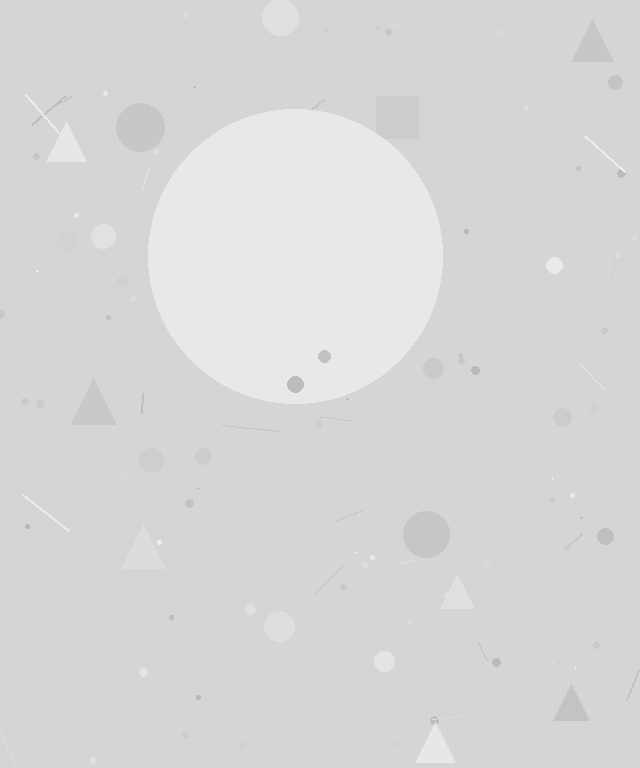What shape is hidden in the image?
A circle is hidden in the image.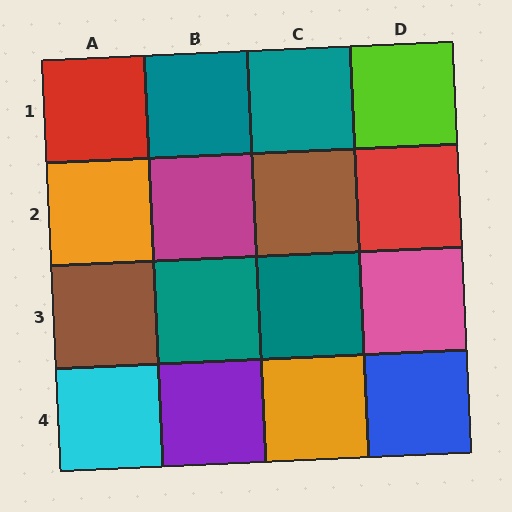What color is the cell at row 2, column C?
Brown.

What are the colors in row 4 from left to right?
Cyan, purple, orange, blue.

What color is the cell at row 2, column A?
Orange.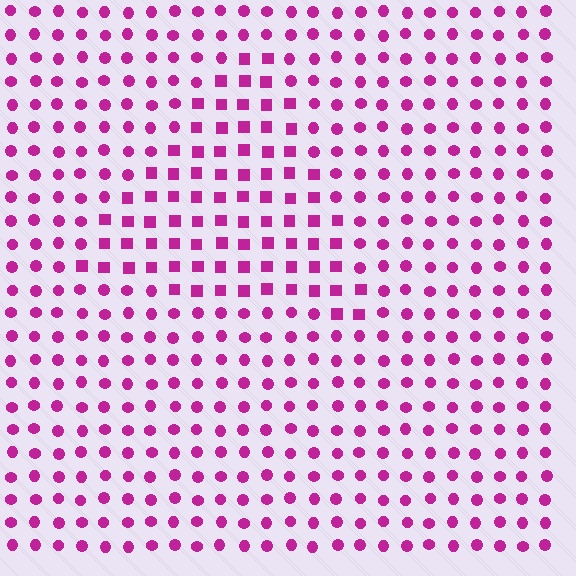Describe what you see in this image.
The image is filled with small magenta elements arranged in a uniform grid. A triangle-shaped region contains squares, while the surrounding area contains circles. The boundary is defined purely by the change in element shape.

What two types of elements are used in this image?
The image uses squares inside the triangle region and circles outside it.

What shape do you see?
I see a triangle.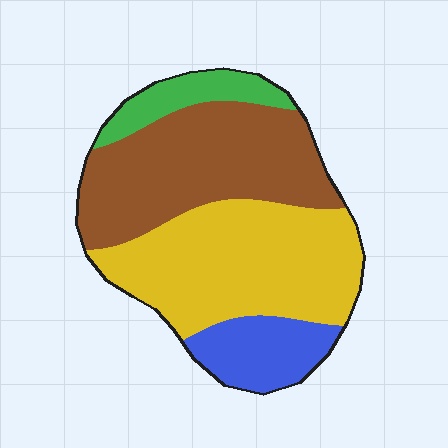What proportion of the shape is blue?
Blue takes up about one eighth (1/8) of the shape.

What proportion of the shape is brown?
Brown takes up about three eighths (3/8) of the shape.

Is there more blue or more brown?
Brown.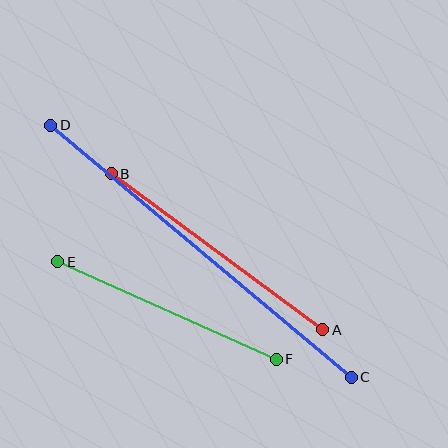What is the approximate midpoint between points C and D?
The midpoint is at approximately (201, 251) pixels.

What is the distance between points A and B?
The distance is approximately 263 pixels.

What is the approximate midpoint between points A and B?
The midpoint is at approximately (217, 252) pixels.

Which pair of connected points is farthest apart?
Points C and D are farthest apart.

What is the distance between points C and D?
The distance is approximately 393 pixels.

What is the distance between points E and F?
The distance is approximately 240 pixels.